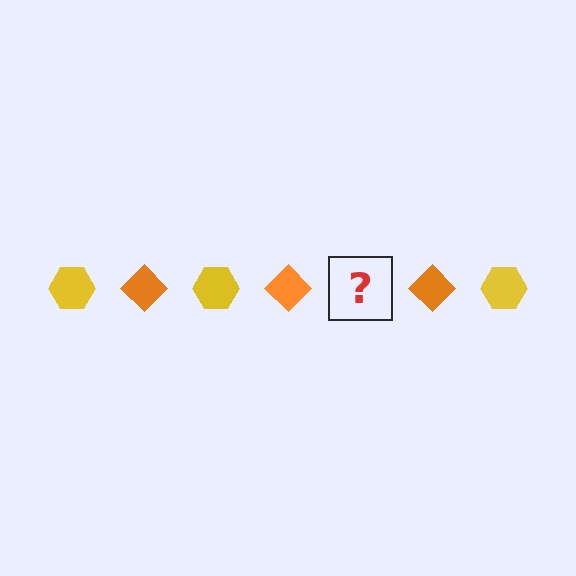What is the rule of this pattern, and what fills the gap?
The rule is that the pattern alternates between yellow hexagon and orange diamond. The gap should be filled with a yellow hexagon.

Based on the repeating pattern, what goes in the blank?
The blank should be a yellow hexagon.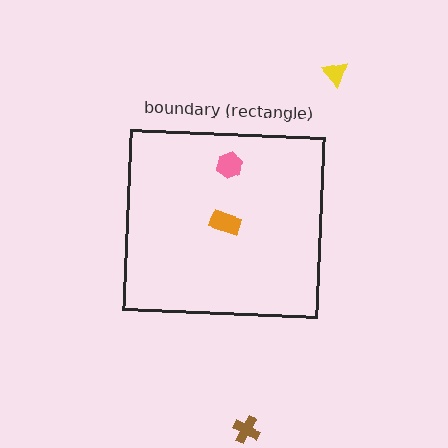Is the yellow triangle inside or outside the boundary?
Outside.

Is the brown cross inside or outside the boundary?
Outside.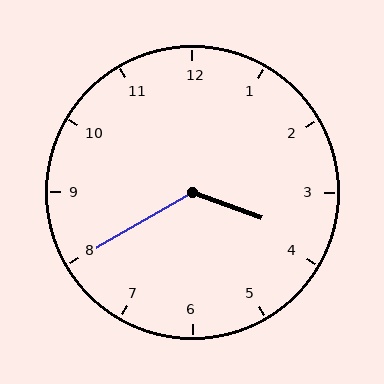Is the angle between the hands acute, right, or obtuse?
It is obtuse.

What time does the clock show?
3:40.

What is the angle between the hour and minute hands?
Approximately 130 degrees.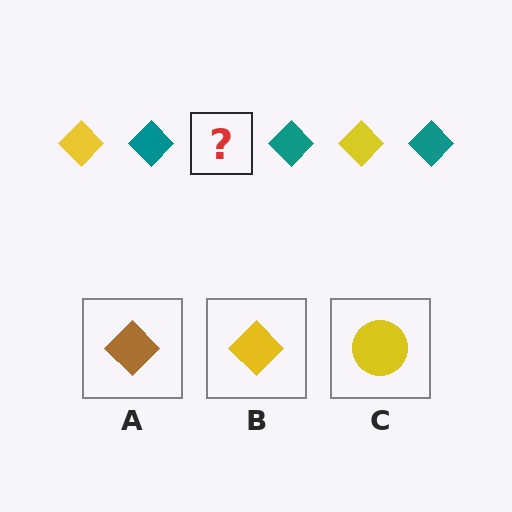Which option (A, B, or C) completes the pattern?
B.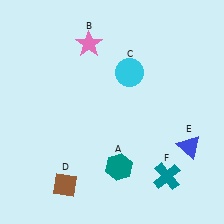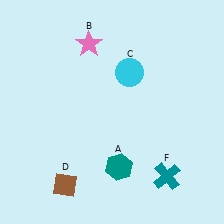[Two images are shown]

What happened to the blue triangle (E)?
The blue triangle (E) was removed in Image 2. It was in the bottom-right area of Image 1.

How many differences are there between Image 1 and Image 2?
There is 1 difference between the two images.